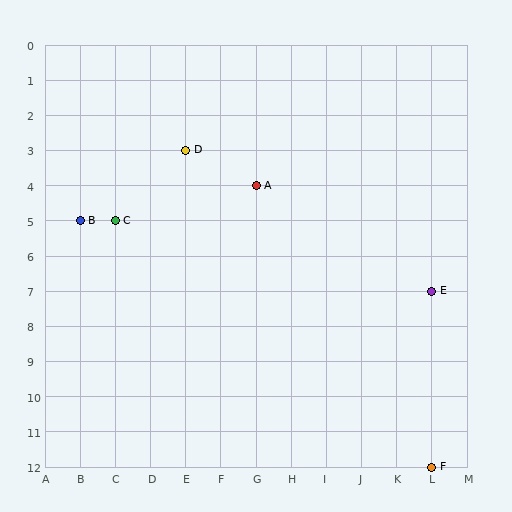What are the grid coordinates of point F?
Point F is at grid coordinates (L, 12).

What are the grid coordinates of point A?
Point A is at grid coordinates (G, 4).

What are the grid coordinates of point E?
Point E is at grid coordinates (L, 7).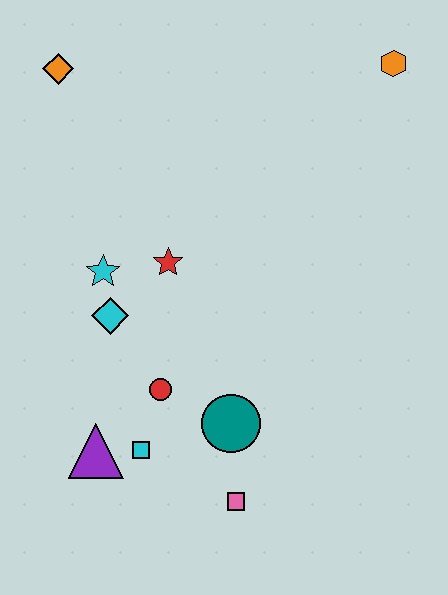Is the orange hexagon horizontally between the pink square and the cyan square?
No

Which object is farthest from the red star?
The orange hexagon is farthest from the red star.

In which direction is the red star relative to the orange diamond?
The red star is below the orange diamond.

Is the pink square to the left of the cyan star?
No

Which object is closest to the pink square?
The teal circle is closest to the pink square.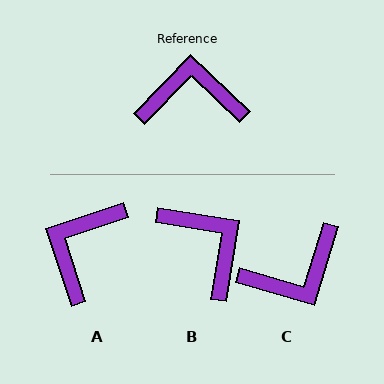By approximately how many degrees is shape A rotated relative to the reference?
Approximately 62 degrees counter-clockwise.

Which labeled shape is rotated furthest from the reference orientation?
C, about 153 degrees away.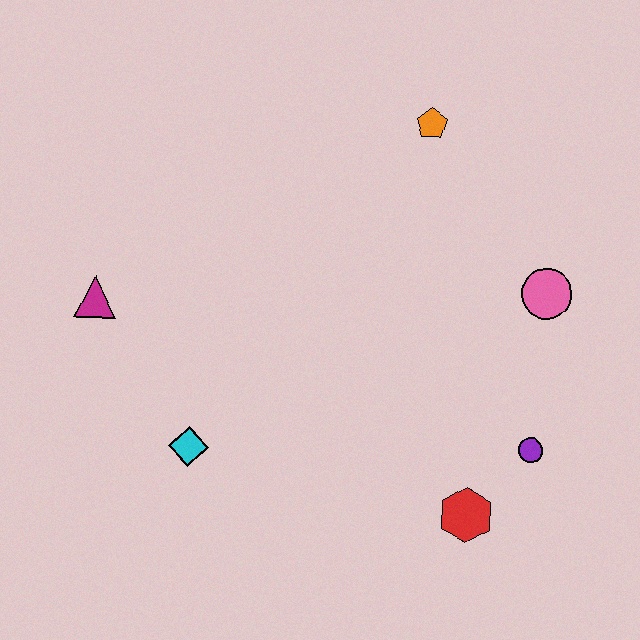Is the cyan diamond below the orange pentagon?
Yes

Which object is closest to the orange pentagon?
The pink circle is closest to the orange pentagon.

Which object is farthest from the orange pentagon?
The cyan diamond is farthest from the orange pentagon.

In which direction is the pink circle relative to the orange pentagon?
The pink circle is below the orange pentagon.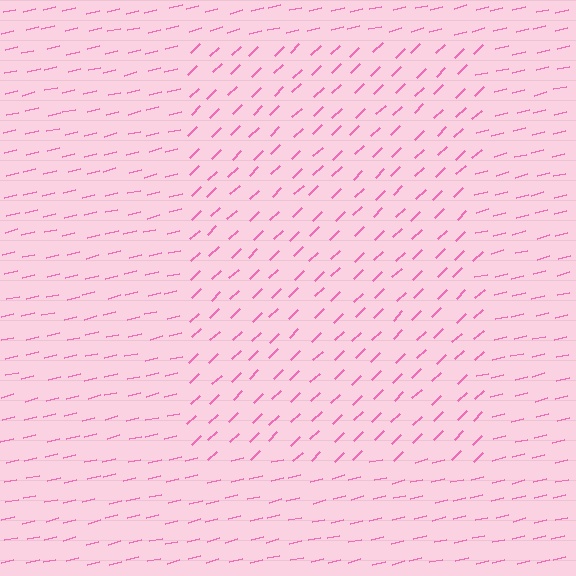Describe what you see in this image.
The image is filled with small pink line segments. A rectangle region in the image has lines oriented differently from the surrounding lines, creating a visible texture boundary.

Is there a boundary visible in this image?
Yes, there is a texture boundary formed by a change in line orientation.